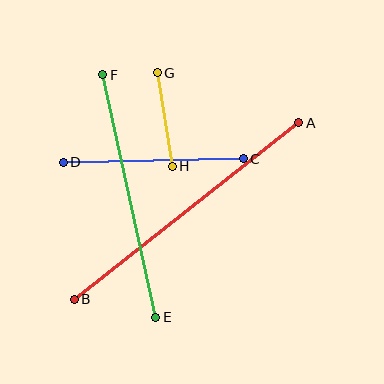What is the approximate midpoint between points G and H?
The midpoint is at approximately (165, 120) pixels.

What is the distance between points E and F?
The distance is approximately 249 pixels.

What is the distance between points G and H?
The distance is approximately 95 pixels.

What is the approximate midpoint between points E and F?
The midpoint is at approximately (129, 196) pixels.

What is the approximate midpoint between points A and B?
The midpoint is at approximately (187, 211) pixels.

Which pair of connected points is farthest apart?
Points A and B are farthest apart.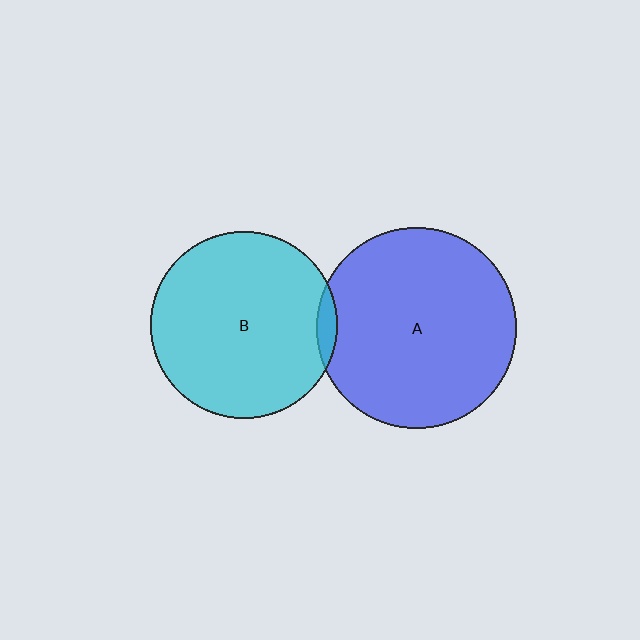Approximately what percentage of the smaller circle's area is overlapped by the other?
Approximately 5%.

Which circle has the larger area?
Circle A (blue).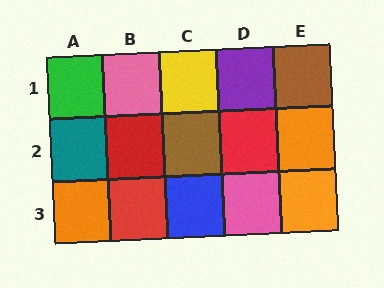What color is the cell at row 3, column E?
Orange.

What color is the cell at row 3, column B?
Red.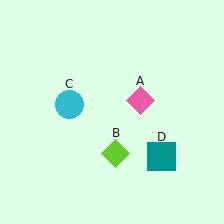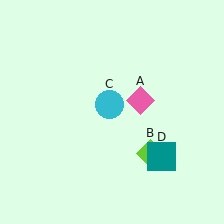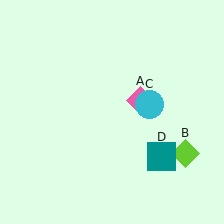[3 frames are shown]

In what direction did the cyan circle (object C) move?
The cyan circle (object C) moved right.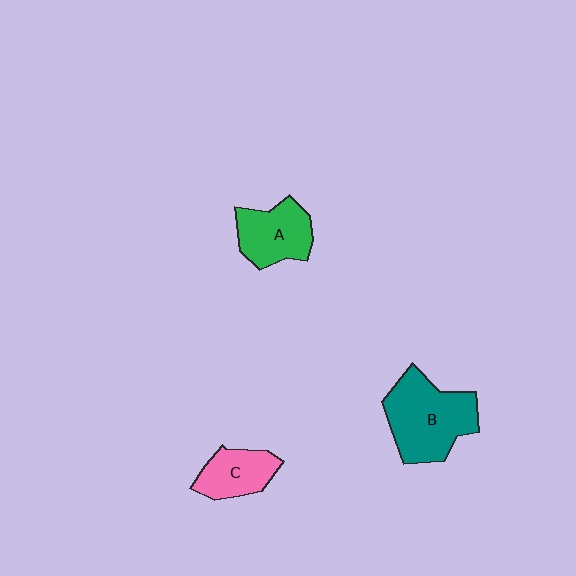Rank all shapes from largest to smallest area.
From largest to smallest: B (teal), A (green), C (pink).